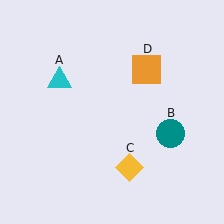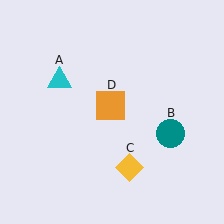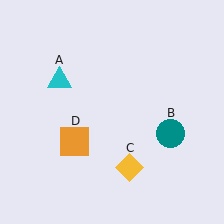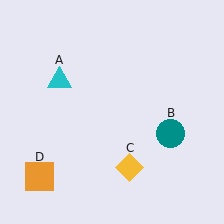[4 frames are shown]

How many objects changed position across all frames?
1 object changed position: orange square (object D).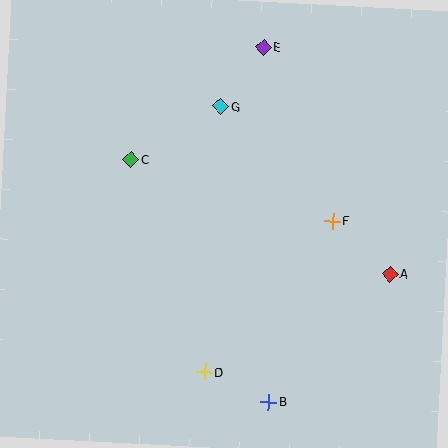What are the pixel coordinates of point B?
Point B is at (269, 402).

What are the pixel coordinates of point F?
Point F is at (332, 221).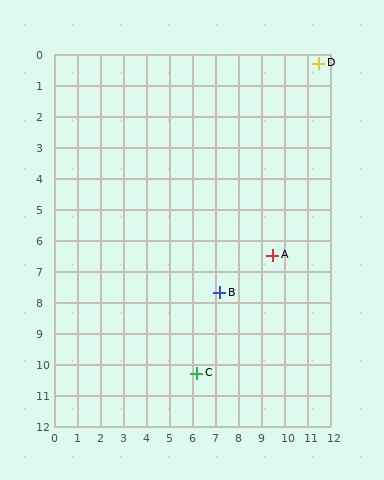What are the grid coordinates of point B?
Point B is at approximately (7.2, 7.7).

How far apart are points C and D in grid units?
Points C and D are about 11.3 grid units apart.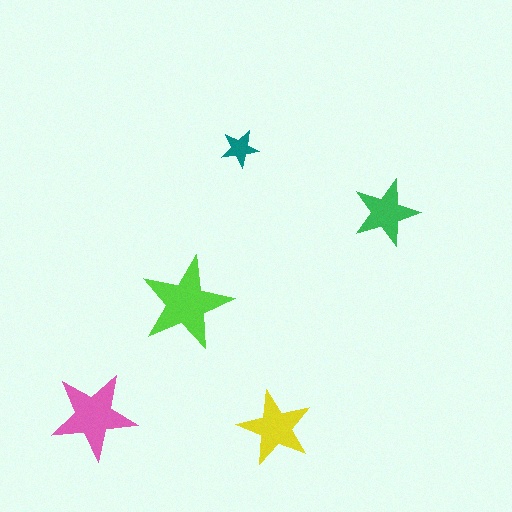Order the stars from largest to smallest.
the lime one, the pink one, the yellow one, the green one, the teal one.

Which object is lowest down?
The yellow star is bottommost.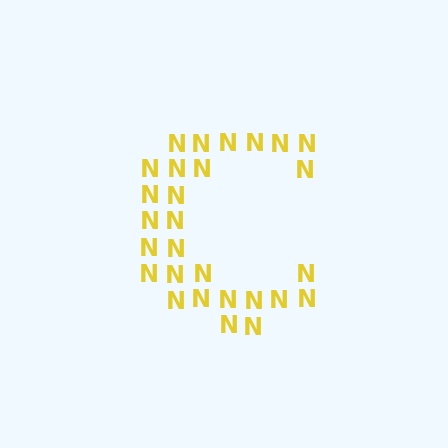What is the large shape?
The large shape is the letter C.